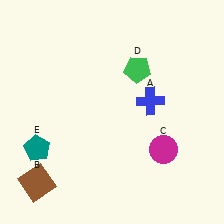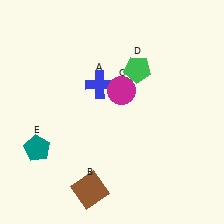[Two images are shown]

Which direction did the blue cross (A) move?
The blue cross (A) moved left.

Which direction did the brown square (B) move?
The brown square (B) moved right.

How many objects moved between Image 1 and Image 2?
3 objects moved between the two images.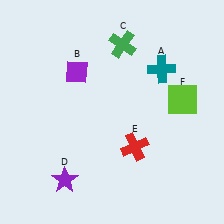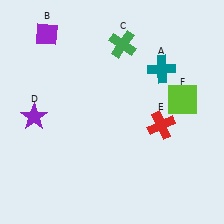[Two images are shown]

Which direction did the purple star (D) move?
The purple star (D) moved up.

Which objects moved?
The objects that moved are: the purple diamond (B), the purple star (D), the red cross (E).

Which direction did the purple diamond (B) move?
The purple diamond (B) moved up.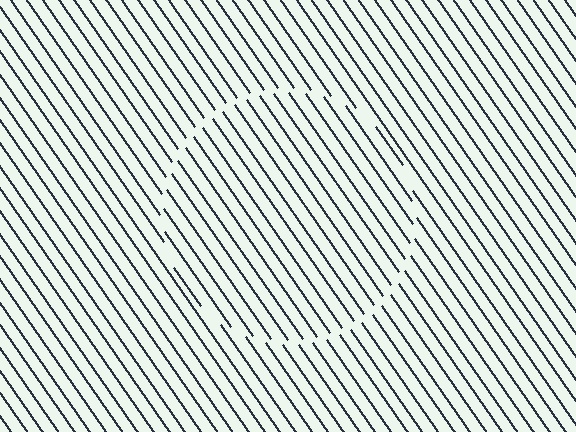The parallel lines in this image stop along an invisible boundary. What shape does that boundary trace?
An illusory circle. The interior of the shape contains the same grating, shifted by half a period — the contour is defined by the phase discontinuity where line-ends from the inner and outer gratings abut.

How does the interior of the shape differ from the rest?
The interior of the shape contains the same grating, shifted by half a period — the contour is defined by the phase discontinuity where line-ends from the inner and outer gratings abut.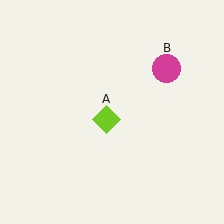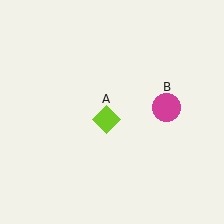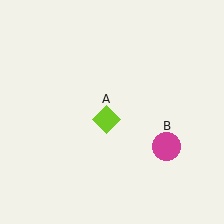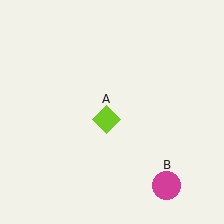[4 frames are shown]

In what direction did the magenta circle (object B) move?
The magenta circle (object B) moved down.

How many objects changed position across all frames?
1 object changed position: magenta circle (object B).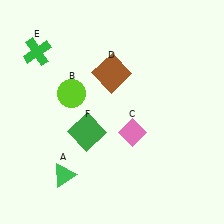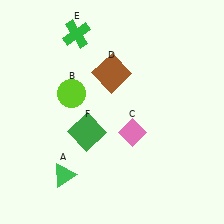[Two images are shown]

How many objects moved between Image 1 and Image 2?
1 object moved between the two images.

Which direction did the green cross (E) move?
The green cross (E) moved right.